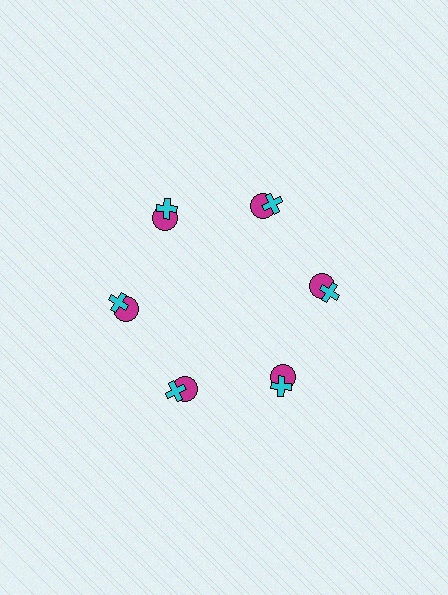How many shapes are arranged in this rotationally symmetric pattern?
There are 12 shapes, arranged in 6 groups of 2.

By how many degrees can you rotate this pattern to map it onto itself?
The pattern maps onto itself every 60 degrees of rotation.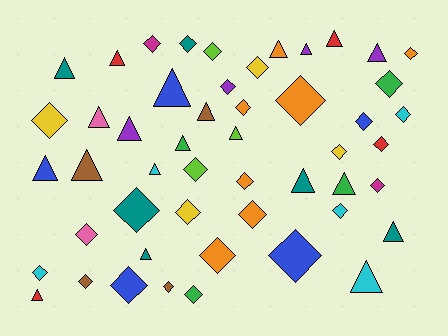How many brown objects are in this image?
There are 4 brown objects.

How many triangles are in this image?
There are 21 triangles.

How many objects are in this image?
There are 50 objects.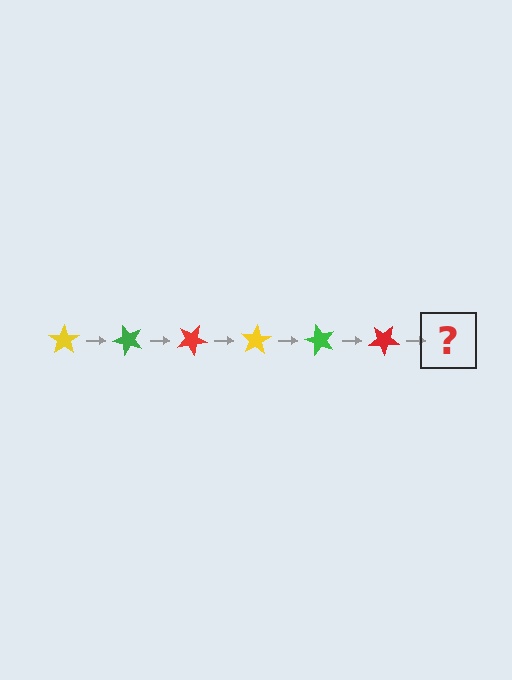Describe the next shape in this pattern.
It should be a yellow star, rotated 300 degrees from the start.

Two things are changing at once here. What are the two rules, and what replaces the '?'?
The two rules are that it rotates 50 degrees each step and the color cycles through yellow, green, and red. The '?' should be a yellow star, rotated 300 degrees from the start.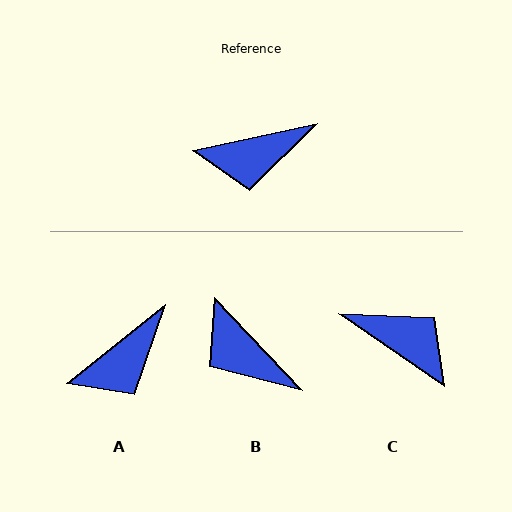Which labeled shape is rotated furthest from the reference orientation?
C, about 133 degrees away.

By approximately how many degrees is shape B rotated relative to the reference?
Approximately 59 degrees clockwise.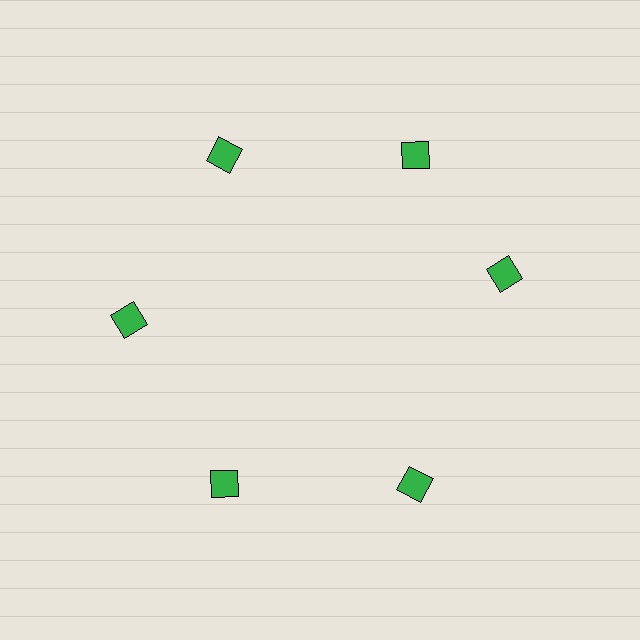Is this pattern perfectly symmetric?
No. The 6 green squares are arranged in a ring, but one element near the 3 o'clock position is rotated out of alignment along the ring, breaking the 6-fold rotational symmetry.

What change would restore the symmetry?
The symmetry would be restored by rotating it back into even spacing with its neighbors so that all 6 squares sit at equal angles and equal distance from the center.